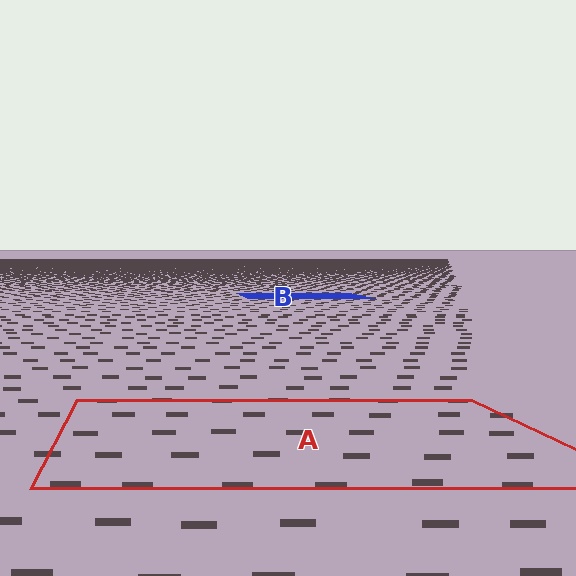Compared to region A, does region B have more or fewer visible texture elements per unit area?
Region B has more texture elements per unit area — they are packed more densely because it is farther away.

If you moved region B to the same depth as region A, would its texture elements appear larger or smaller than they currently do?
They would appear larger. At a closer depth, the same texture elements are projected at a bigger on-screen size.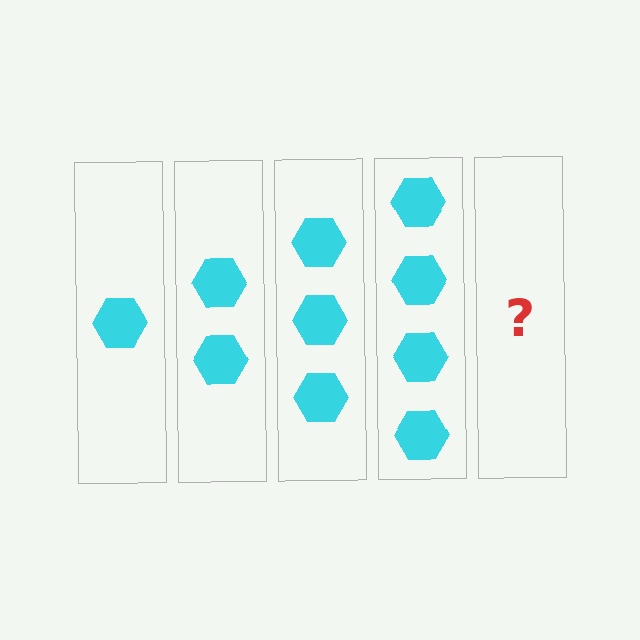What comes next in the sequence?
The next element should be 5 hexagons.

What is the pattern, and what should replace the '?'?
The pattern is that each step adds one more hexagon. The '?' should be 5 hexagons.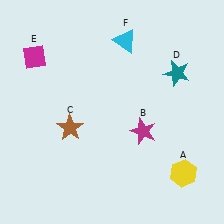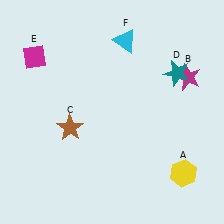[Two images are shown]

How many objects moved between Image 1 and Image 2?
1 object moved between the two images.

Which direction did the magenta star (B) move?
The magenta star (B) moved up.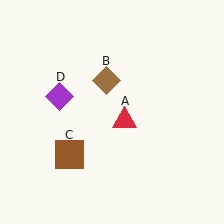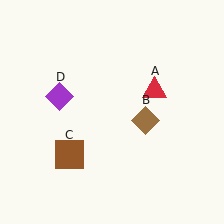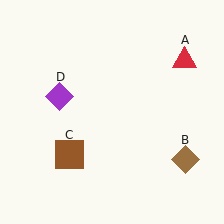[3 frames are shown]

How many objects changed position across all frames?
2 objects changed position: red triangle (object A), brown diamond (object B).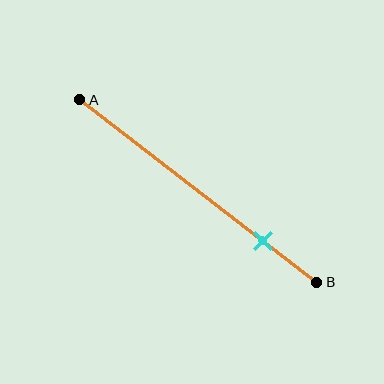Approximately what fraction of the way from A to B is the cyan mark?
The cyan mark is approximately 75% of the way from A to B.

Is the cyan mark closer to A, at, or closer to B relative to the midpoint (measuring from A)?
The cyan mark is closer to point B than the midpoint of segment AB.